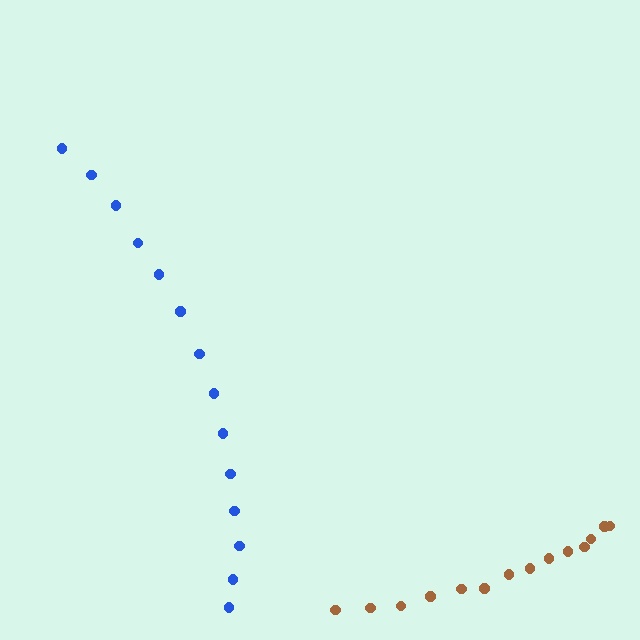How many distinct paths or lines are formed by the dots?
There are 2 distinct paths.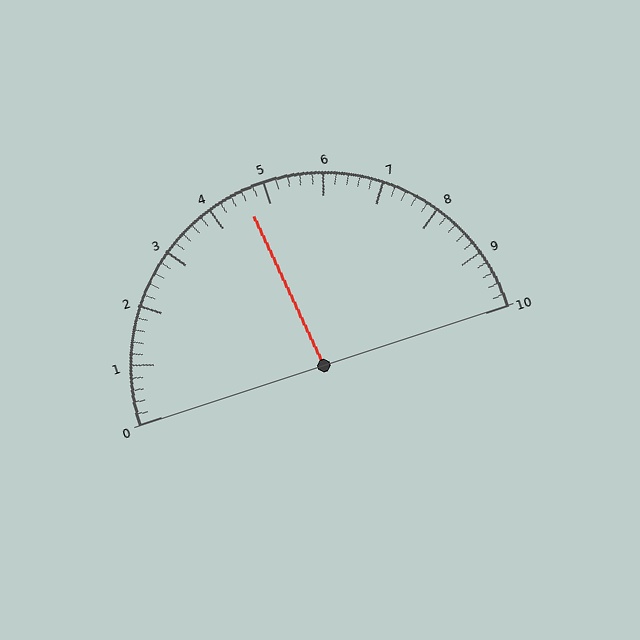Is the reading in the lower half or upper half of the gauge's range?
The reading is in the lower half of the range (0 to 10).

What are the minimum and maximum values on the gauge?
The gauge ranges from 0 to 10.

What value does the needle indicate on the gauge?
The needle indicates approximately 4.6.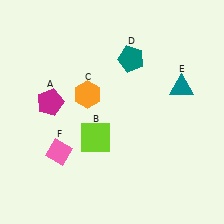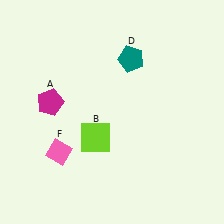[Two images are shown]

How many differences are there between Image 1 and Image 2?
There are 2 differences between the two images.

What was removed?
The orange hexagon (C), the teal triangle (E) were removed in Image 2.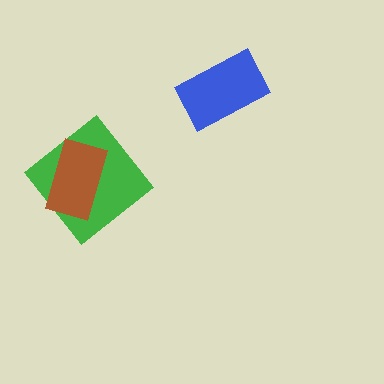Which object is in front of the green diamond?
The brown rectangle is in front of the green diamond.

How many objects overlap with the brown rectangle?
1 object overlaps with the brown rectangle.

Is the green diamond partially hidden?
Yes, it is partially covered by another shape.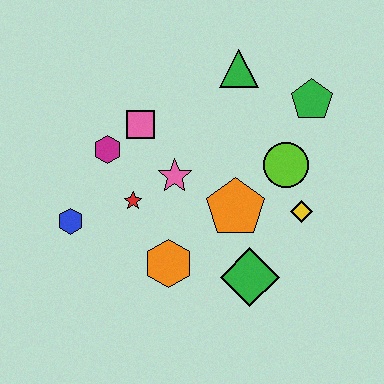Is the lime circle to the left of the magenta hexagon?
No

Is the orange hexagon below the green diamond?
No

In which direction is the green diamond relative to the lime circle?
The green diamond is below the lime circle.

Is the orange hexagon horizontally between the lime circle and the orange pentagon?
No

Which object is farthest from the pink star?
The green pentagon is farthest from the pink star.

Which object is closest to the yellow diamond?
The lime circle is closest to the yellow diamond.